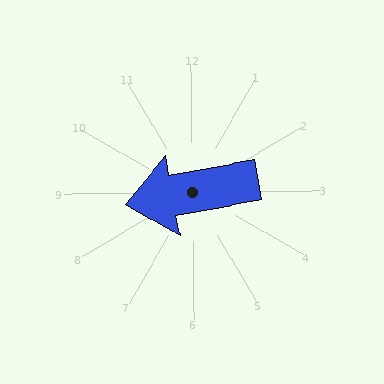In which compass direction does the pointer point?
West.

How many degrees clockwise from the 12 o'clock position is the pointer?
Approximately 260 degrees.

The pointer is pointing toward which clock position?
Roughly 9 o'clock.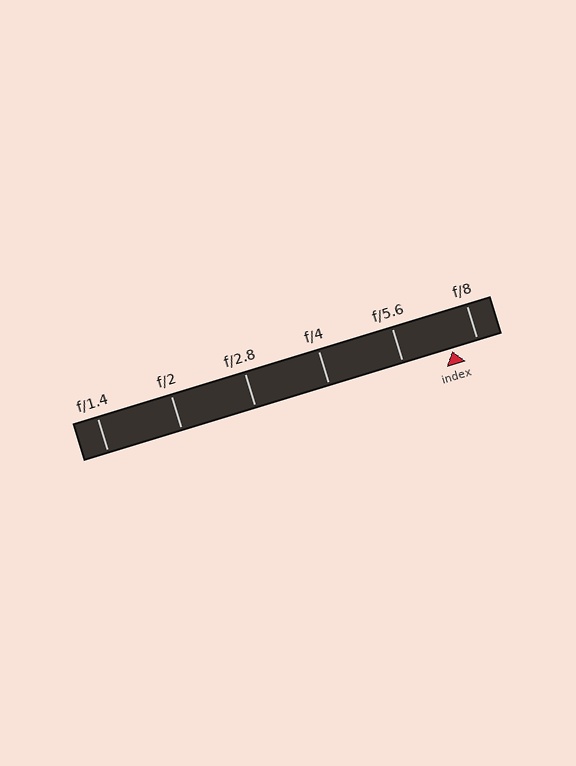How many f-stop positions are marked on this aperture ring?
There are 6 f-stop positions marked.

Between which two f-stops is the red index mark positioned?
The index mark is between f/5.6 and f/8.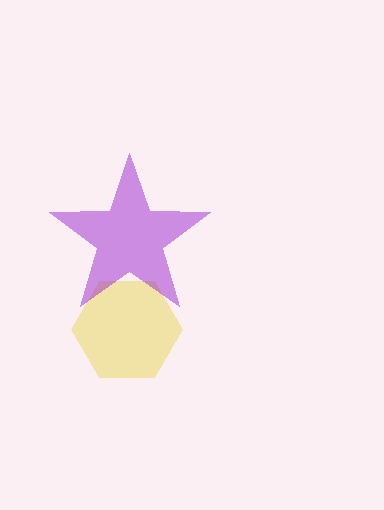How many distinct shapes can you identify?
There are 2 distinct shapes: a yellow hexagon, a purple star.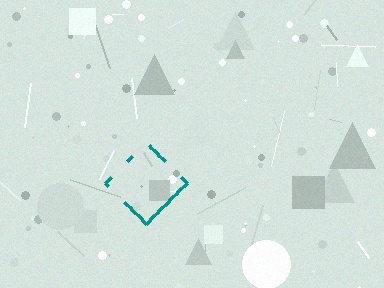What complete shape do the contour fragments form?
The contour fragments form a diamond.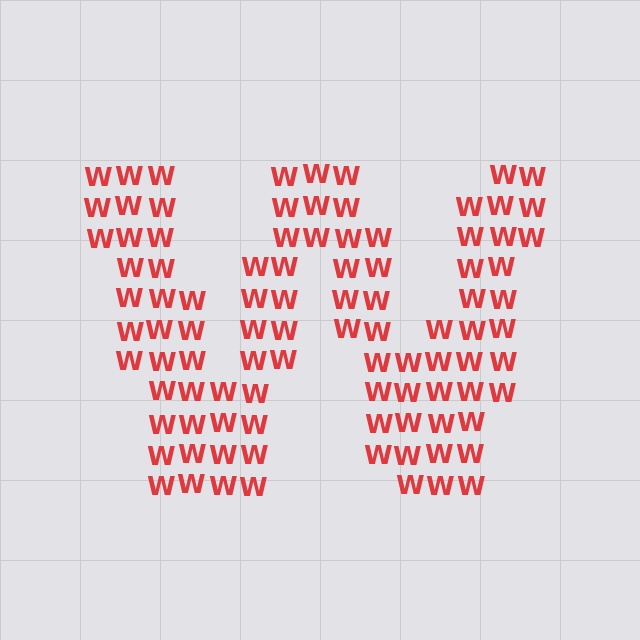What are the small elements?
The small elements are letter W's.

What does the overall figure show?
The overall figure shows the letter W.